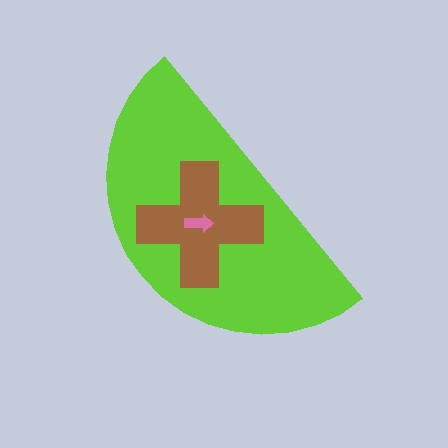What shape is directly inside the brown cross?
The pink arrow.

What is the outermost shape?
The lime semicircle.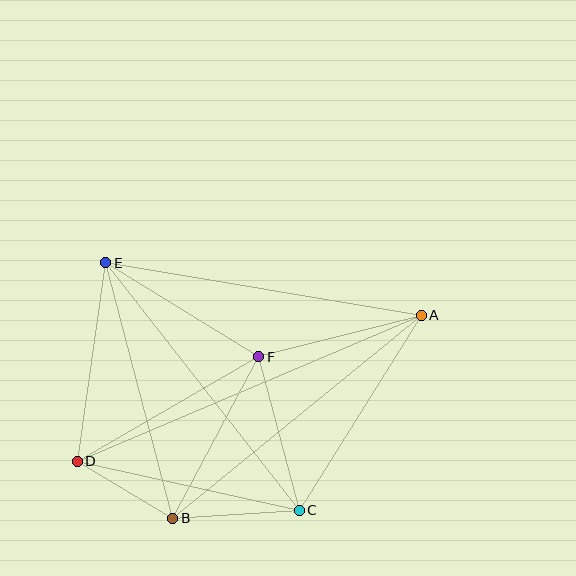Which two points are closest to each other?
Points B and D are closest to each other.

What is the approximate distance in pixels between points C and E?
The distance between C and E is approximately 314 pixels.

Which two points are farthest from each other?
Points A and D are farthest from each other.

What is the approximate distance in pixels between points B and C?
The distance between B and C is approximately 127 pixels.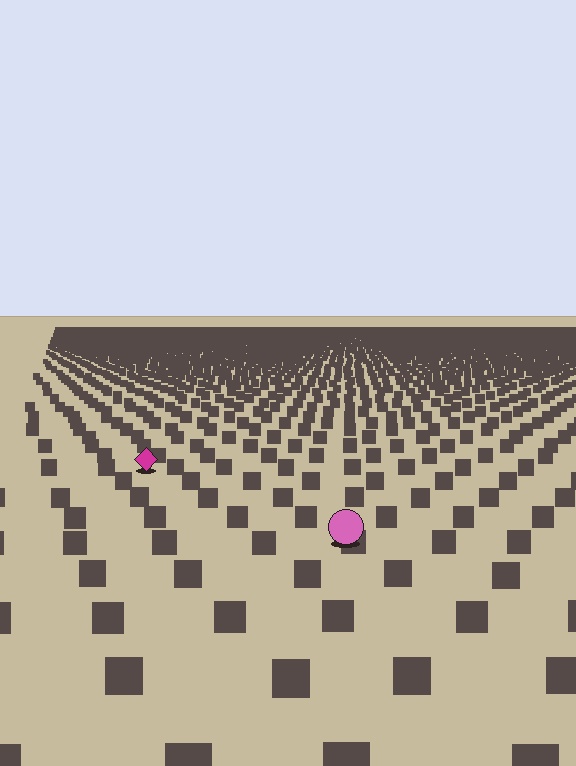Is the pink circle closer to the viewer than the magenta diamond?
Yes. The pink circle is closer — you can tell from the texture gradient: the ground texture is coarser near it.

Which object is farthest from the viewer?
The magenta diamond is farthest from the viewer. It appears smaller and the ground texture around it is denser.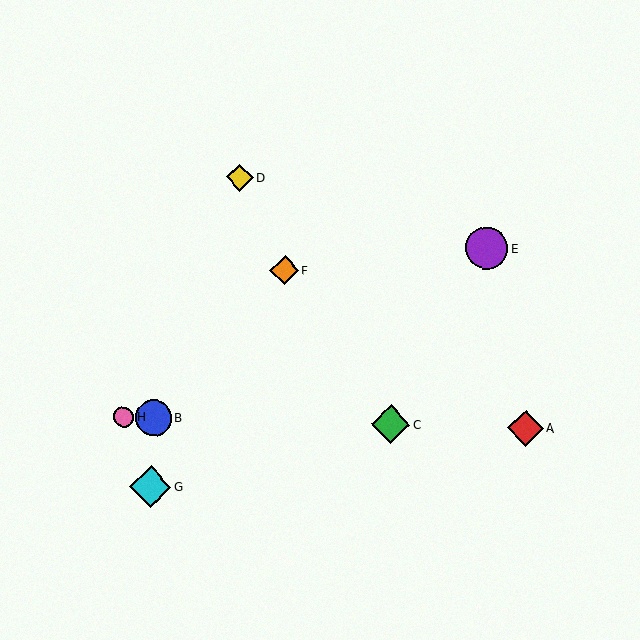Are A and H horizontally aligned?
Yes, both are at y≈428.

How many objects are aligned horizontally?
4 objects (A, B, C, H) are aligned horizontally.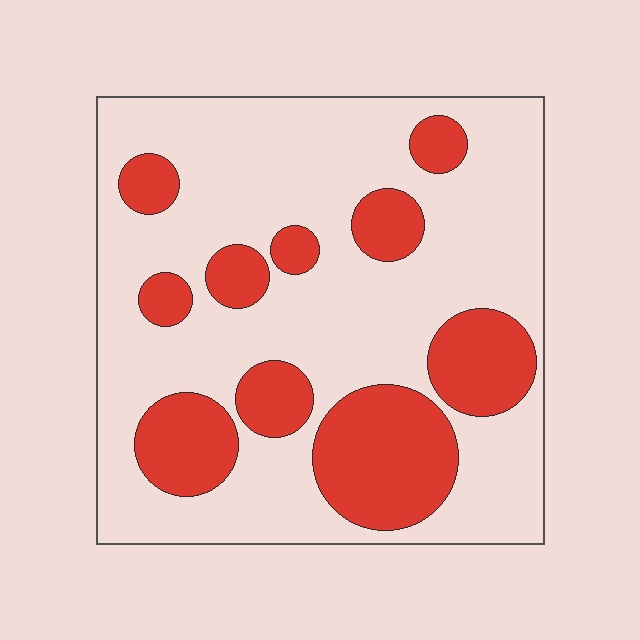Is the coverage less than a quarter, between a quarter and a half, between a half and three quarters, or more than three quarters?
Between a quarter and a half.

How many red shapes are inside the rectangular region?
10.